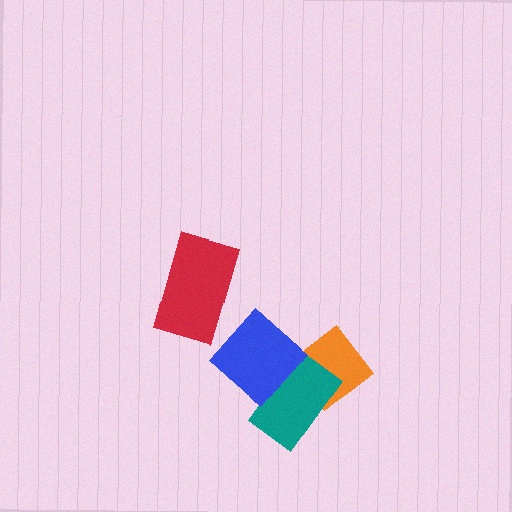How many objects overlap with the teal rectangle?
2 objects overlap with the teal rectangle.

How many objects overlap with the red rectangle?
0 objects overlap with the red rectangle.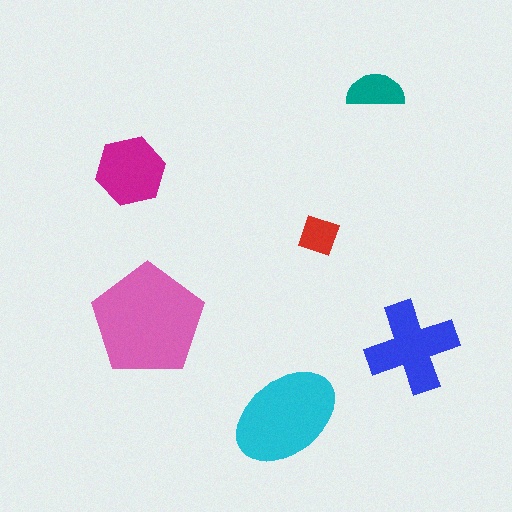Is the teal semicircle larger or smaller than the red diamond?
Larger.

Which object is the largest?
The pink pentagon.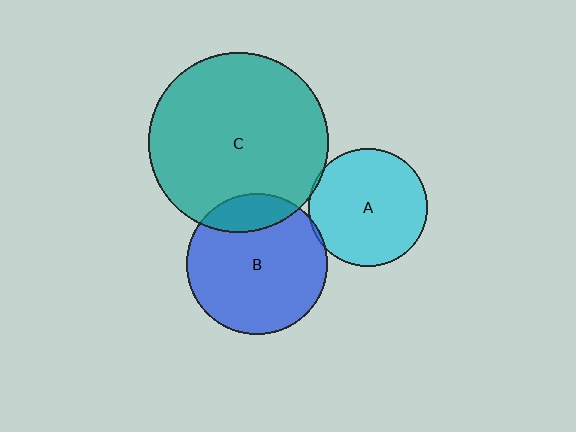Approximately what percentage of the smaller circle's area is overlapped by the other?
Approximately 5%.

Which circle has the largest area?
Circle C (teal).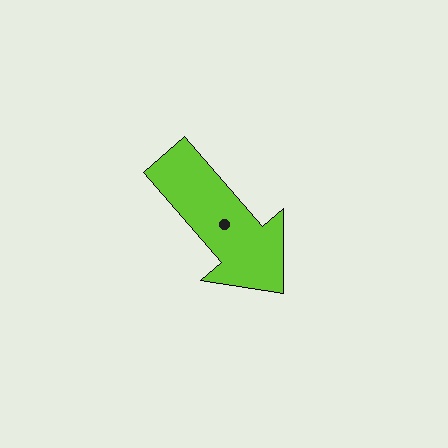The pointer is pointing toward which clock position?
Roughly 5 o'clock.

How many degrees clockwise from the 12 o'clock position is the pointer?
Approximately 139 degrees.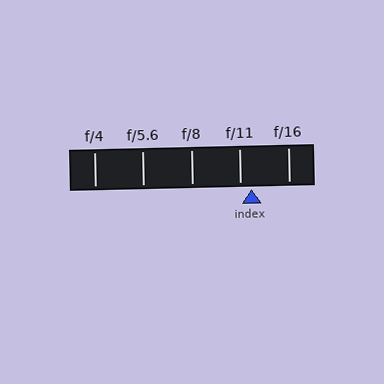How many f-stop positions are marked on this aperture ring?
There are 5 f-stop positions marked.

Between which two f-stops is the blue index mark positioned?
The index mark is between f/11 and f/16.